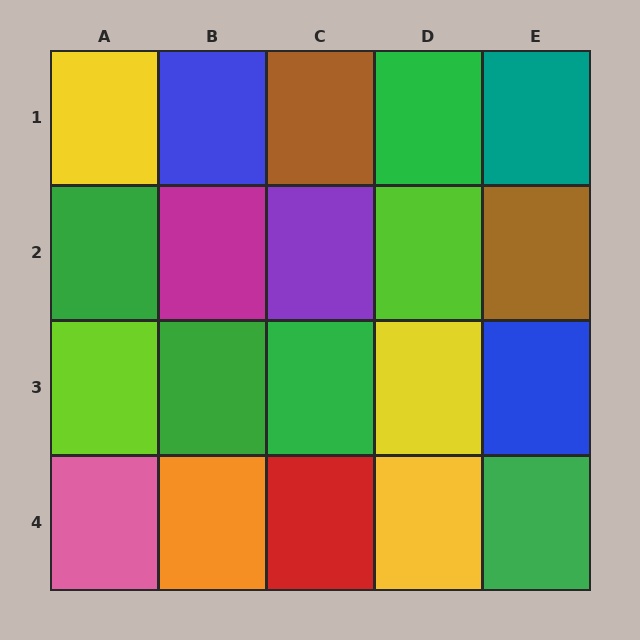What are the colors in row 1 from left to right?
Yellow, blue, brown, green, teal.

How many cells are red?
1 cell is red.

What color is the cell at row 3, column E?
Blue.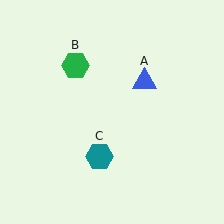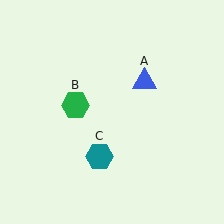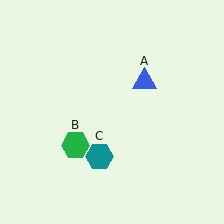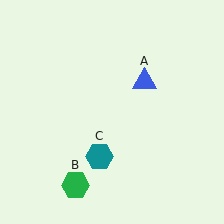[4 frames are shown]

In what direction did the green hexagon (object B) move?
The green hexagon (object B) moved down.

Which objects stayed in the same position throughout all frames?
Blue triangle (object A) and teal hexagon (object C) remained stationary.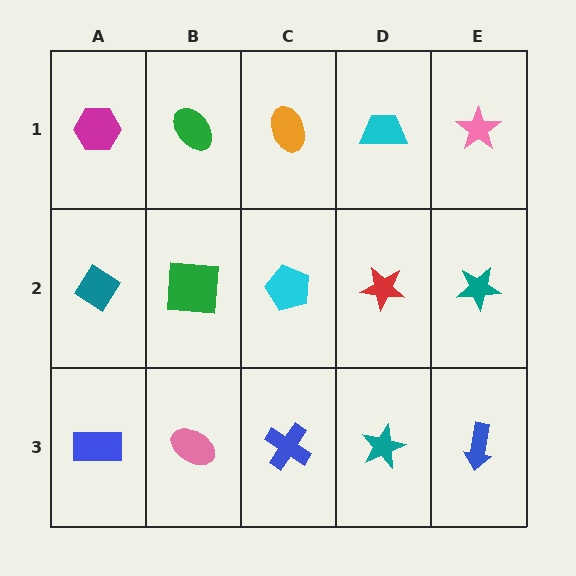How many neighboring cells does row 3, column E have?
2.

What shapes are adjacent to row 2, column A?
A magenta hexagon (row 1, column A), a blue rectangle (row 3, column A), a green square (row 2, column B).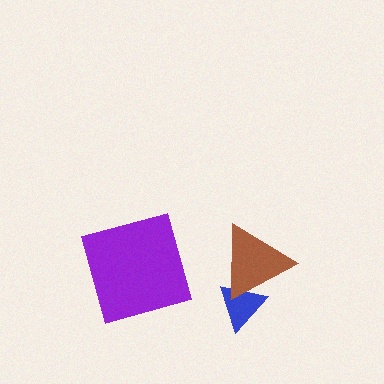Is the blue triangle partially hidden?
Yes, it is partially covered by another shape.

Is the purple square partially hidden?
No, no other shape covers it.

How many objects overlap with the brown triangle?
1 object overlaps with the brown triangle.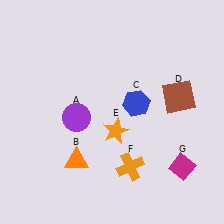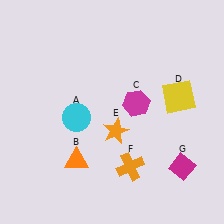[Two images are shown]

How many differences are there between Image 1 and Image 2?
There are 3 differences between the two images.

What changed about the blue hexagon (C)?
In Image 1, C is blue. In Image 2, it changed to magenta.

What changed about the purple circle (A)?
In Image 1, A is purple. In Image 2, it changed to cyan.